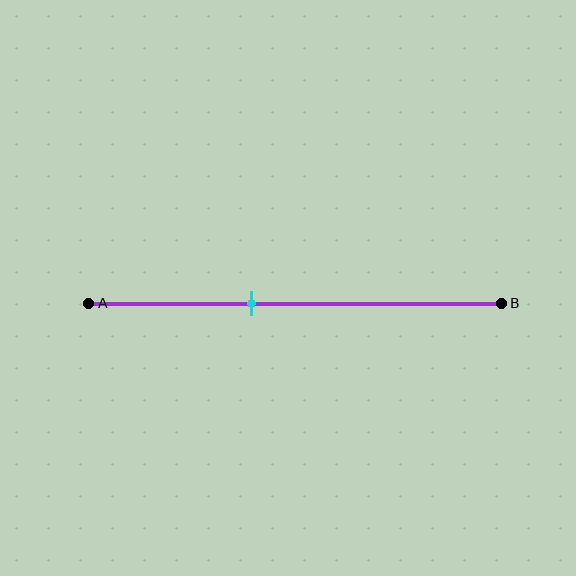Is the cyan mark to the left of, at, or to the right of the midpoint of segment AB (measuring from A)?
The cyan mark is to the left of the midpoint of segment AB.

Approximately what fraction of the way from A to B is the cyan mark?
The cyan mark is approximately 40% of the way from A to B.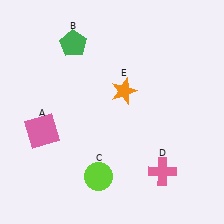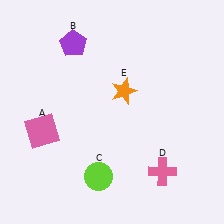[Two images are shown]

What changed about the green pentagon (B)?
In Image 1, B is green. In Image 2, it changed to purple.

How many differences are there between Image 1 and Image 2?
There is 1 difference between the two images.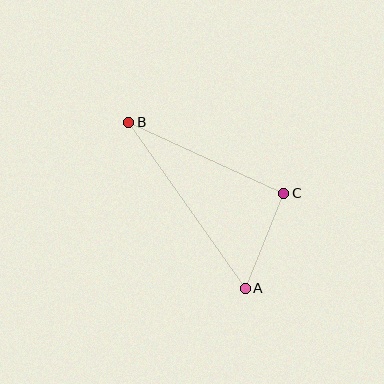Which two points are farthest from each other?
Points A and B are farthest from each other.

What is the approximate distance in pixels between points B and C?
The distance between B and C is approximately 170 pixels.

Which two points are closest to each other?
Points A and C are closest to each other.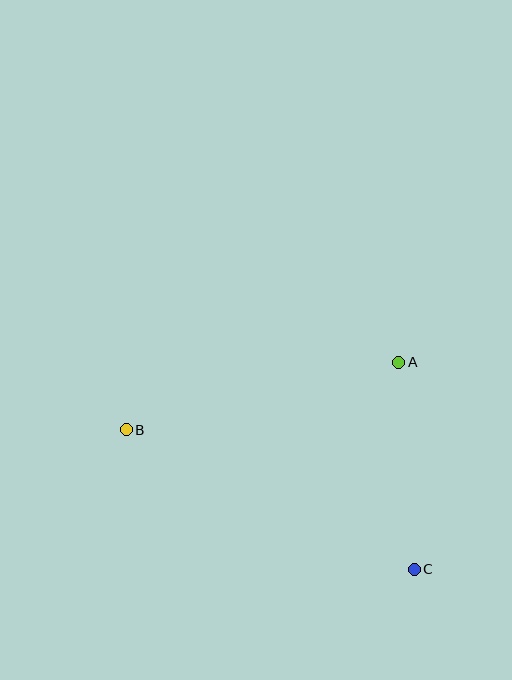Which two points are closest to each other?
Points A and C are closest to each other.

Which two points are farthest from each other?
Points B and C are farthest from each other.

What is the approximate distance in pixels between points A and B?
The distance between A and B is approximately 281 pixels.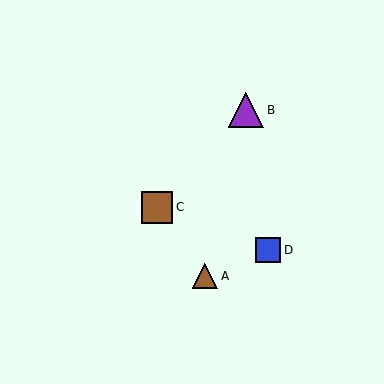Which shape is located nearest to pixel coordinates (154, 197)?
The brown square (labeled C) at (157, 207) is nearest to that location.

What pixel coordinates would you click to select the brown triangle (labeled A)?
Click at (205, 276) to select the brown triangle A.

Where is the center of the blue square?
The center of the blue square is at (268, 250).